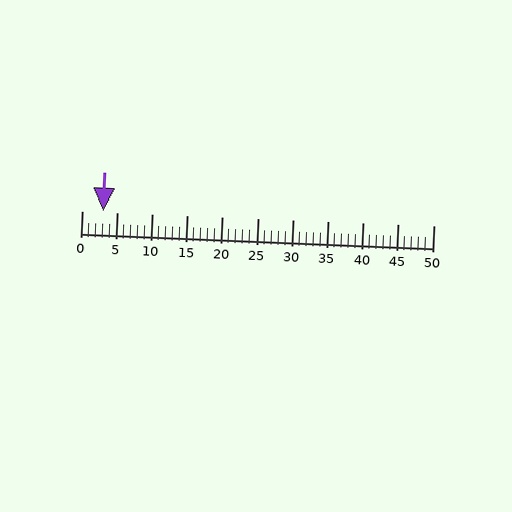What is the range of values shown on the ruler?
The ruler shows values from 0 to 50.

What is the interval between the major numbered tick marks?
The major tick marks are spaced 5 units apart.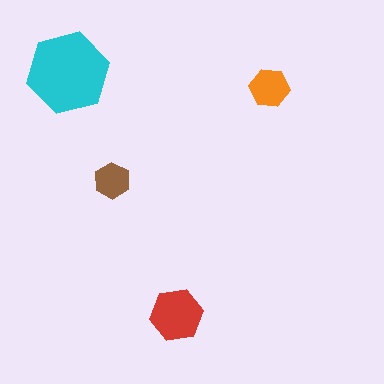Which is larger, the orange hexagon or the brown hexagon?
The orange one.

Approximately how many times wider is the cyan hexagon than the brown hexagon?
About 2.5 times wider.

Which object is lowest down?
The red hexagon is bottommost.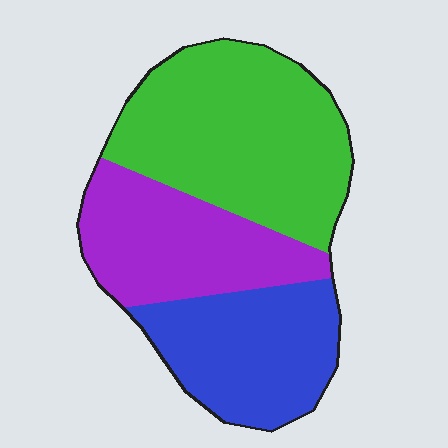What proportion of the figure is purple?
Purple takes up between a quarter and a half of the figure.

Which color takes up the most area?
Green, at roughly 45%.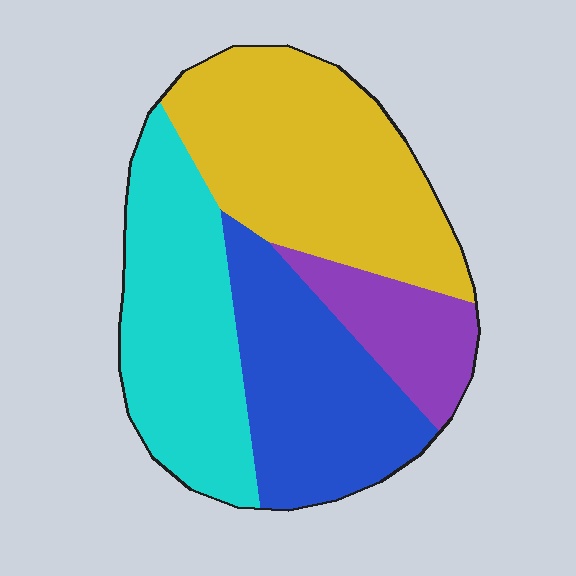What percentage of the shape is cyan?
Cyan covers around 30% of the shape.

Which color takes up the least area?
Purple, at roughly 10%.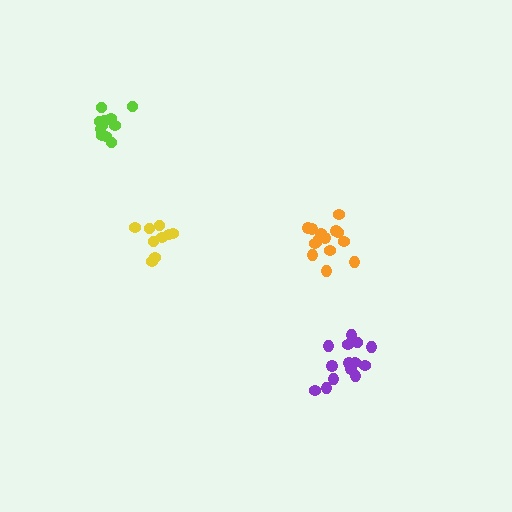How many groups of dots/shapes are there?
There are 4 groups.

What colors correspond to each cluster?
The clusters are colored: yellow, purple, orange, lime.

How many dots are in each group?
Group 1: 9 dots, Group 2: 14 dots, Group 3: 14 dots, Group 4: 11 dots (48 total).